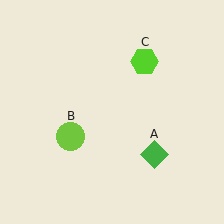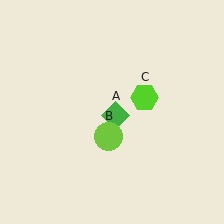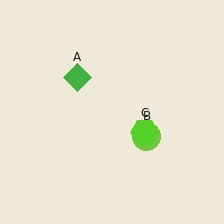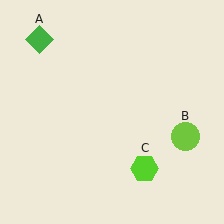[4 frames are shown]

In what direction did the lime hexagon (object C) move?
The lime hexagon (object C) moved down.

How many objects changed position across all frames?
3 objects changed position: green diamond (object A), lime circle (object B), lime hexagon (object C).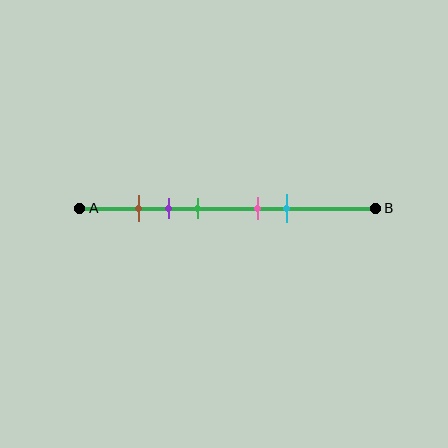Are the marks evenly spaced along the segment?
No, the marks are not evenly spaced.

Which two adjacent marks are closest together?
The brown and purple marks are the closest adjacent pair.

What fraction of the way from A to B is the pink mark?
The pink mark is approximately 60% (0.6) of the way from A to B.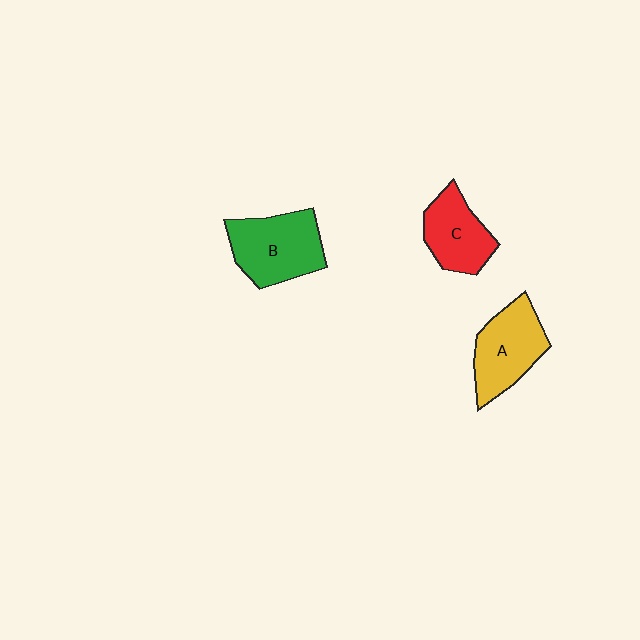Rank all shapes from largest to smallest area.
From largest to smallest: B (green), A (yellow), C (red).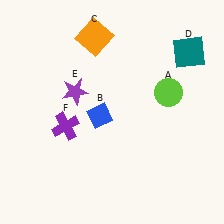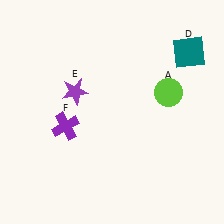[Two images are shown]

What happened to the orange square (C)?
The orange square (C) was removed in Image 2. It was in the top-left area of Image 1.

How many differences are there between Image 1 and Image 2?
There are 2 differences between the two images.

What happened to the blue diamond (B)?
The blue diamond (B) was removed in Image 2. It was in the bottom-left area of Image 1.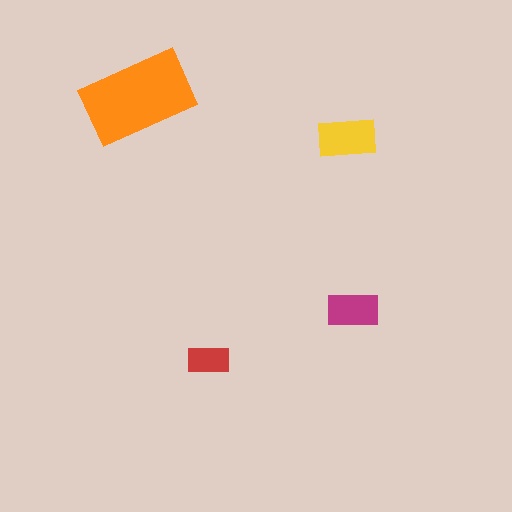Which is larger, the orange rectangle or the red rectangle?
The orange one.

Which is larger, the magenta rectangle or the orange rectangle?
The orange one.